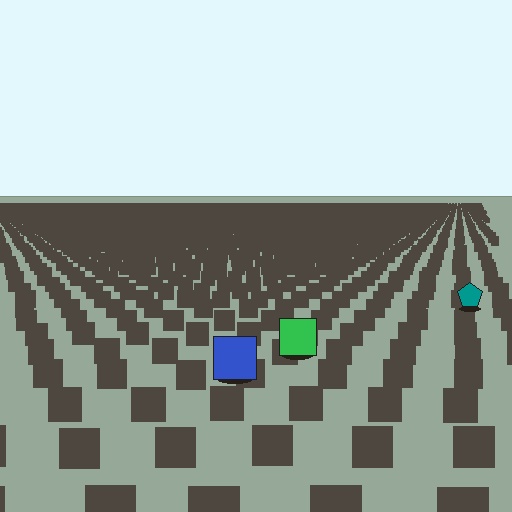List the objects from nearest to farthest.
From nearest to farthest: the blue square, the green square, the teal pentagon.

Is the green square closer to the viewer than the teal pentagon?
Yes. The green square is closer — you can tell from the texture gradient: the ground texture is coarser near it.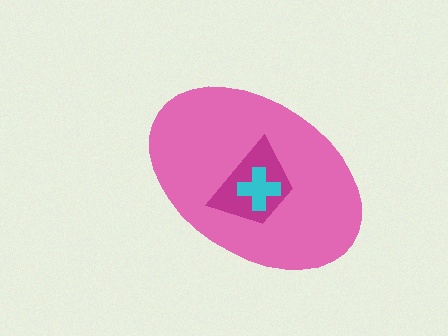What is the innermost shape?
The cyan cross.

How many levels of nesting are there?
3.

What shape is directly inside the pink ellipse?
The magenta trapezoid.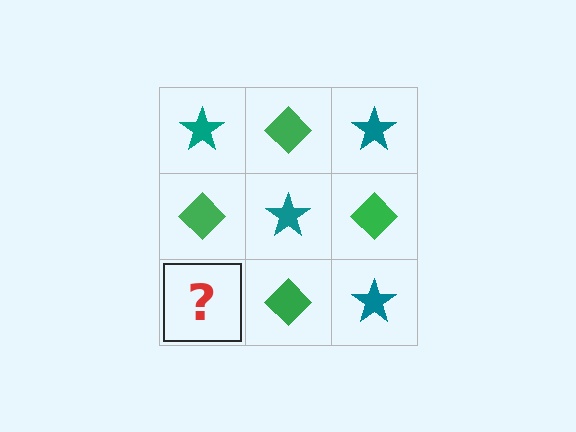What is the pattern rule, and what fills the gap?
The rule is that it alternates teal star and green diamond in a checkerboard pattern. The gap should be filled with a teal star.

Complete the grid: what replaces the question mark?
The question mark should be replaced with a teal star.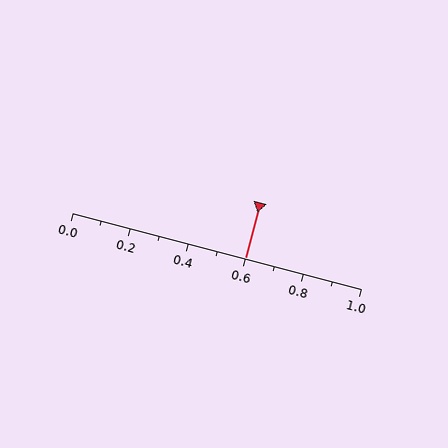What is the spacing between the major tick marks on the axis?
The major ticks are spaced 0.2 apart.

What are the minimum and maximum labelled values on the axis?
The axis runs from 0.0 to 1.0.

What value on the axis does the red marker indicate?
The marker indicates approximately 0.6.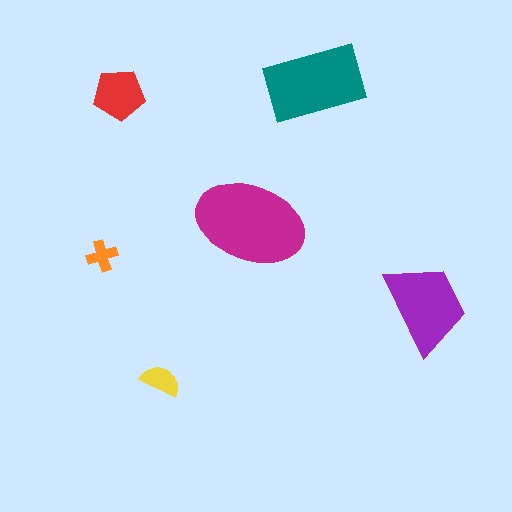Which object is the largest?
The magenta ellipse.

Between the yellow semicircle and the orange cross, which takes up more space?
The yellow semicircle.